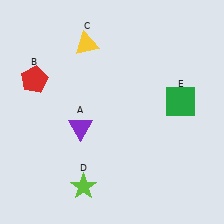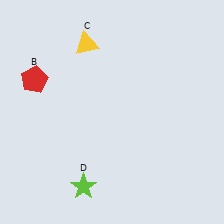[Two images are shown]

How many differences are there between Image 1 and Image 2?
There are 2 differences between the two images.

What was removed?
The purple triangle (A), the green square (E) were removed in Image 2.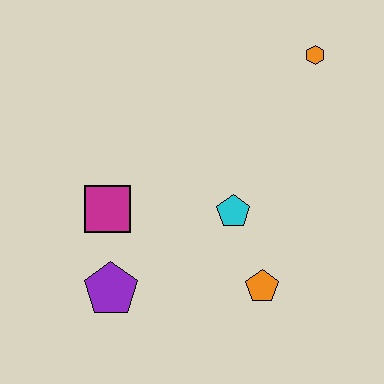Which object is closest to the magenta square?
The purple pentagon is closest to the magenta square.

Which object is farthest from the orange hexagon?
The purple pentagon is farthest from the orange hexagon.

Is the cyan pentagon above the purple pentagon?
Yes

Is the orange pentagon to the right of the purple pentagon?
Yes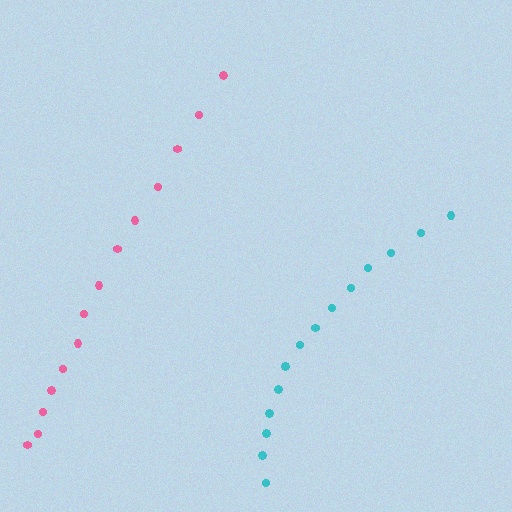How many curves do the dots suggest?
There are 2 distinct paths.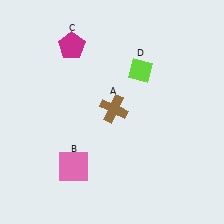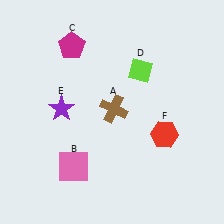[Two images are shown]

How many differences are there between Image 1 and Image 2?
There are 2 differences between the two images.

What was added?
A purple star (E), a red hexagon (F) were added in Image 2.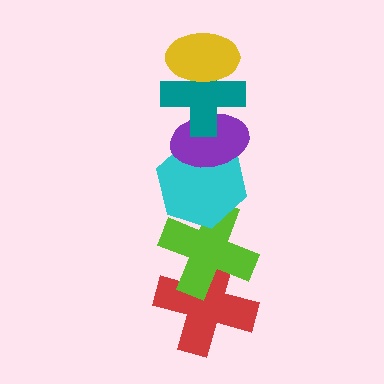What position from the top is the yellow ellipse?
The yellow ellipse is 1st from the top.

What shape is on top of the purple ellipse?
The teal cross is on top of the purple ellipse.